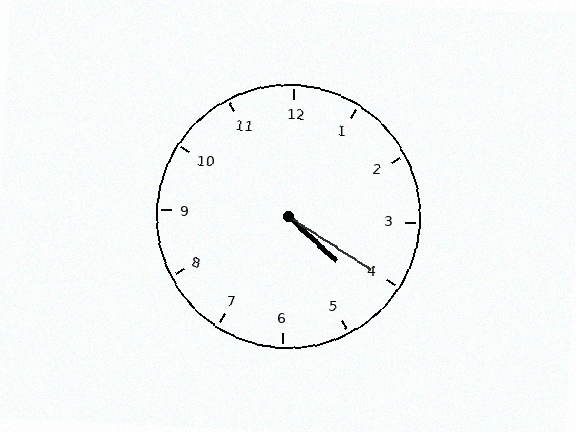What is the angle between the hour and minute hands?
Approximately 10 degrees.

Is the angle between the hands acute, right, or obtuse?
It is acute.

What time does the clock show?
4:20.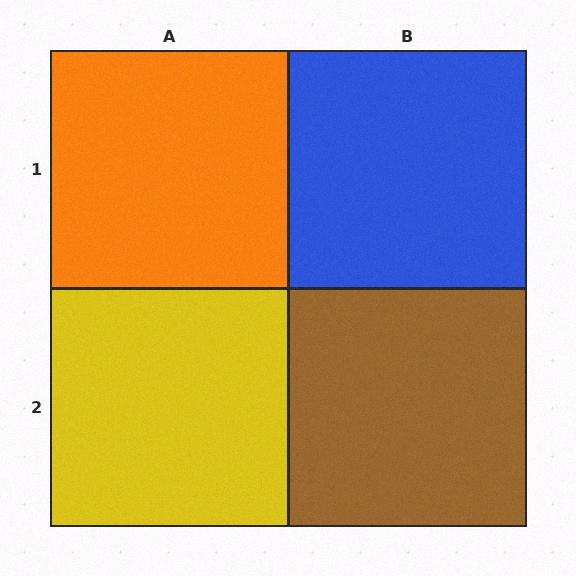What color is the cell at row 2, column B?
Brown.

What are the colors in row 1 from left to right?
Orange, blue.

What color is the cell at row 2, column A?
Yellow.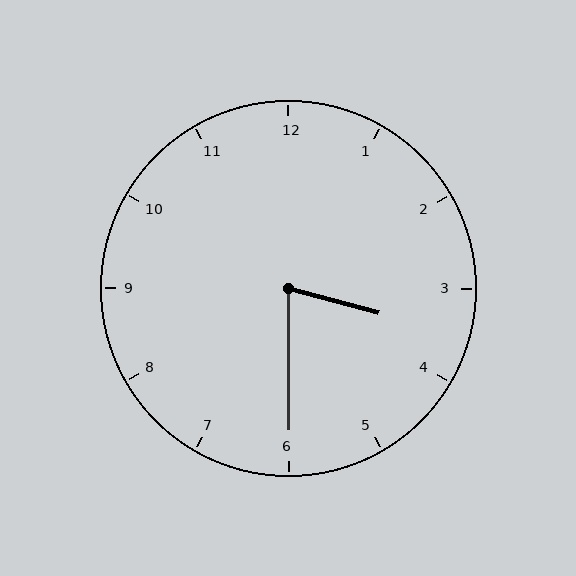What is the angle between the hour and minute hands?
Approximately 75 degrees.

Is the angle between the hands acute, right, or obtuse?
It is acute.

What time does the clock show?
3:30.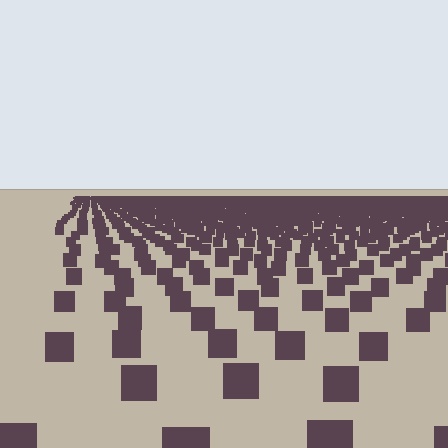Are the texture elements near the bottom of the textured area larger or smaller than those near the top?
Larger. Near the bottom, elements are closer to the viewer and appear at a bigger on-screen size.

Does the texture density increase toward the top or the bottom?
Density increases toward the top.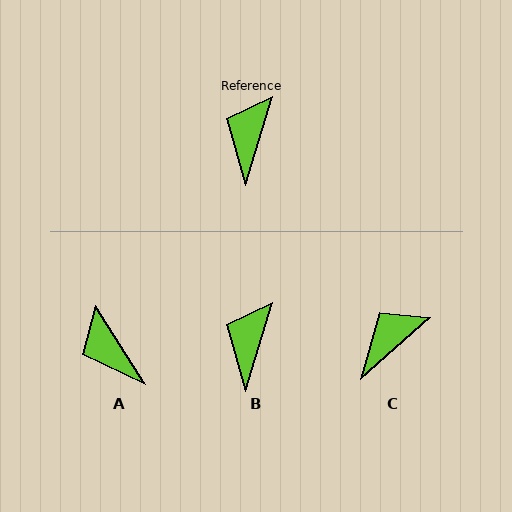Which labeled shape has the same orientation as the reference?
B.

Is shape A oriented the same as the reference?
No, it is off by about 50 degrees.